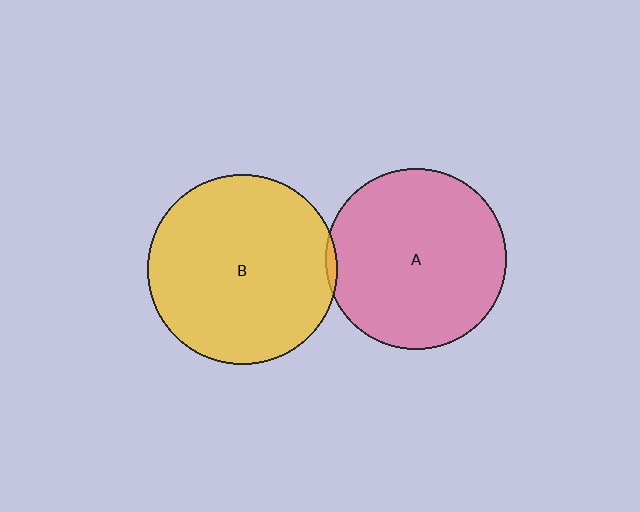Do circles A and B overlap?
Yes.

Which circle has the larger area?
Circle B (yellow).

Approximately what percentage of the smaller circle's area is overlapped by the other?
Approximately 5%.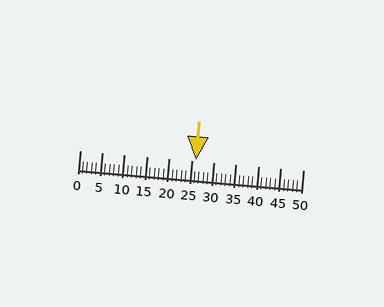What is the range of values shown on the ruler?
The ruler shows values from 0 to 50.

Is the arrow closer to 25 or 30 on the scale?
The arrow is closer to 25.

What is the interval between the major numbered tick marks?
The major tick marks are spaced 5 units apart.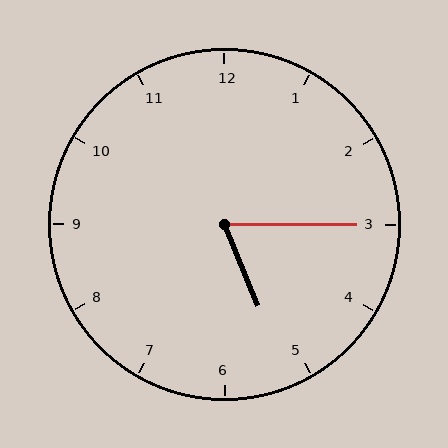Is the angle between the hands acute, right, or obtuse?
It is acute.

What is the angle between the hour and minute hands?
Approximately 68 degrees.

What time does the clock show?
5:15.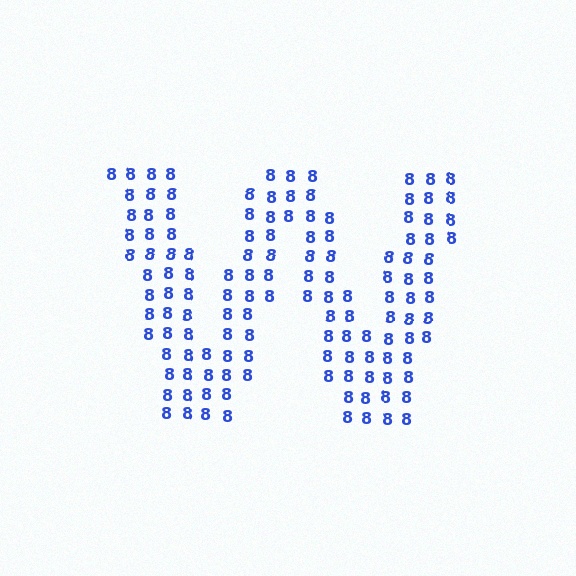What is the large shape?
The large shape is the letter W.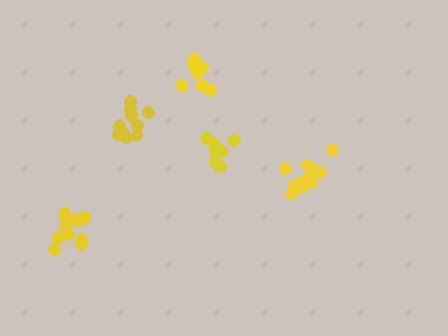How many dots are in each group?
Group 1: 12 dots, Group 2: 8 dots, Group 3: 13 dots, Group 4: 8 dots, Group 5: 10 dots (51 total).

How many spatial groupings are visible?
There are 5 spatial groupings.